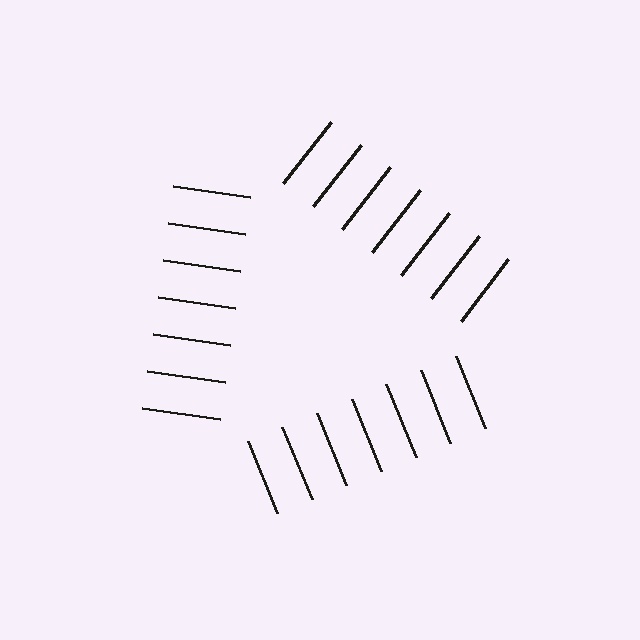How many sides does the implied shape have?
3 sides — the line-ends trace a triangle.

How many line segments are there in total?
21 — 7 along each of the 3 edges.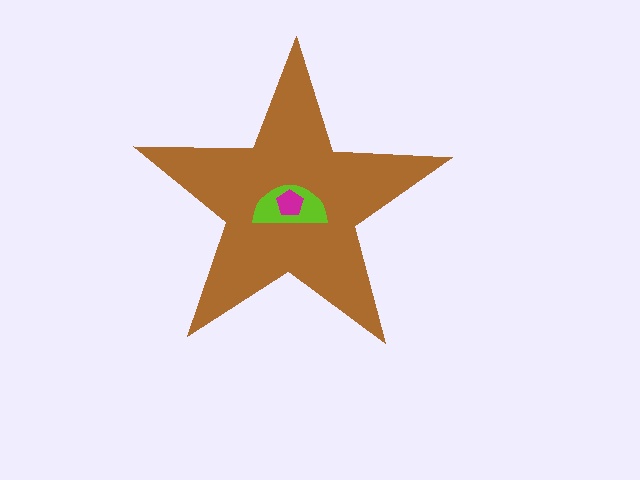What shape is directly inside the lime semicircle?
The magenta pentagon.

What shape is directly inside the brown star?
The lime semicircle.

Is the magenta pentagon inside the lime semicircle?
Yes.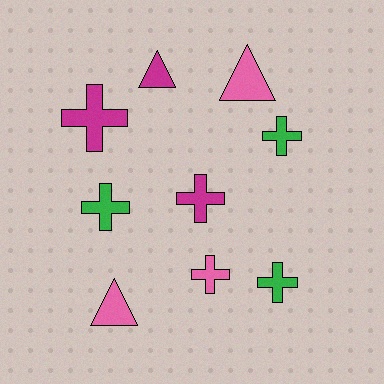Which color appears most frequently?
Pink, with 3 objects.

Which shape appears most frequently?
Cross, with 6 objects.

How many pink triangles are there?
There are 2 pink triangles.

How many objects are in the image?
There are 9 objects.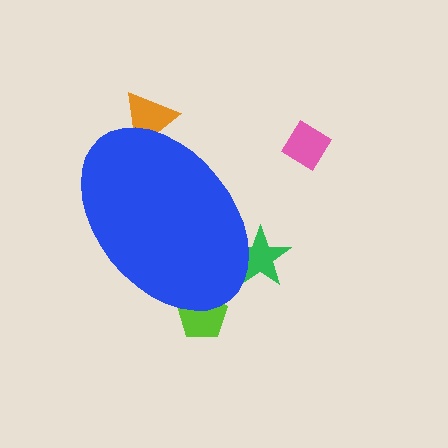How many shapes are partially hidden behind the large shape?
3 shapes are partially hidden.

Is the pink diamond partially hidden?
No, the pink diamond is fully visible.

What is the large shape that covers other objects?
A blue ellipse.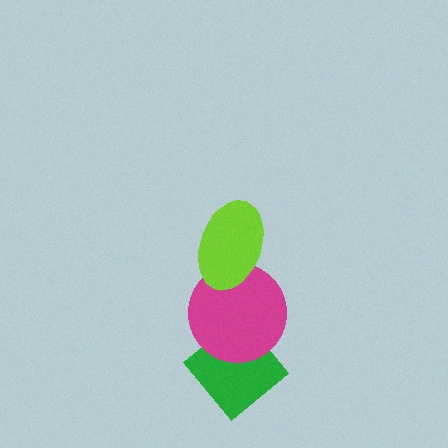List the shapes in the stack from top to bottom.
From top to bottom: the lime ellipse, the magenta circle, the green diamond.